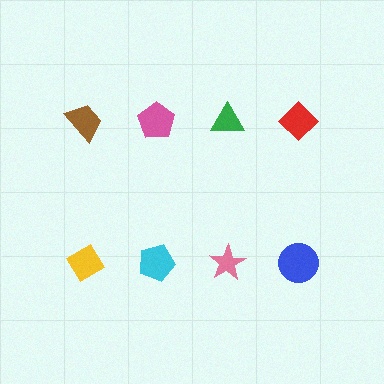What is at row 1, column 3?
A green triangle.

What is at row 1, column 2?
A pink pentagon.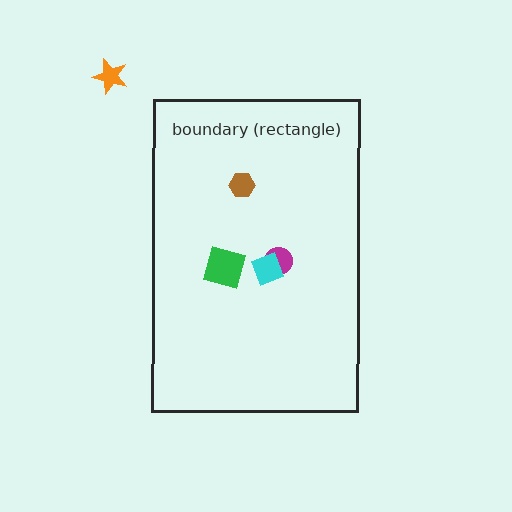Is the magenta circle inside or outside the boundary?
Inside.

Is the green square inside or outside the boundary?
Inside.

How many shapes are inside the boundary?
4 inside, 1 outside.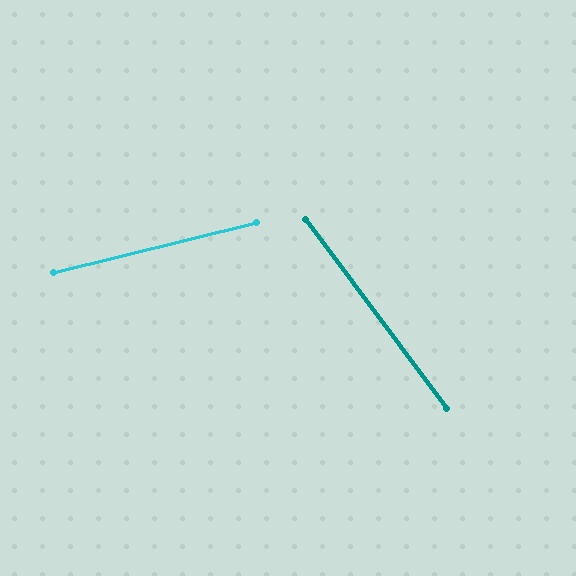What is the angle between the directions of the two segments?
Approximately 67 degrees.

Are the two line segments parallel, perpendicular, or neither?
Neither parallel nor perpendicular — they differ by about 67°.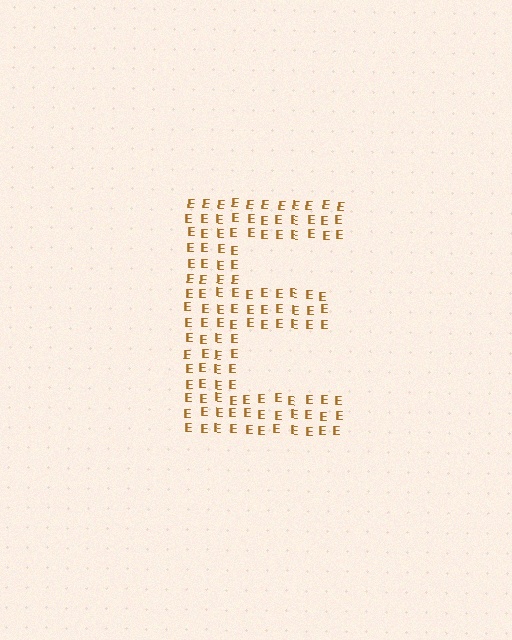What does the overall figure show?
The overall figure shows the letter E.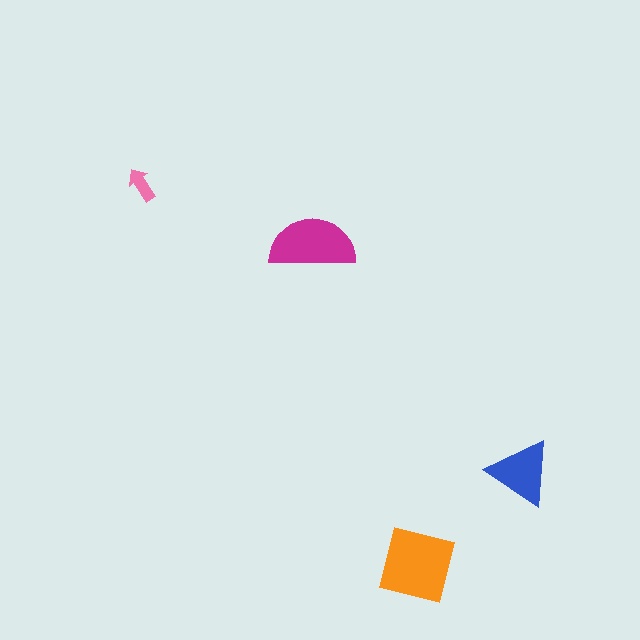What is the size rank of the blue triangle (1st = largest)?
3rd.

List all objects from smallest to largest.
The pink arrow, the blue triangle, the magenta semicircle, the orange square.